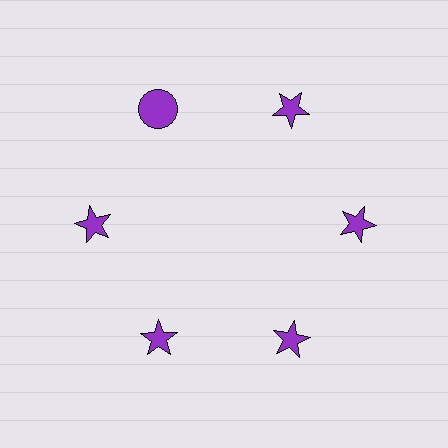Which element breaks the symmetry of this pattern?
The purple circle at roughly the 11 o'clock position breaks the symmetry. All other shapes are purple stars.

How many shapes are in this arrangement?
There are 6 shapes arranged in a ring pattern.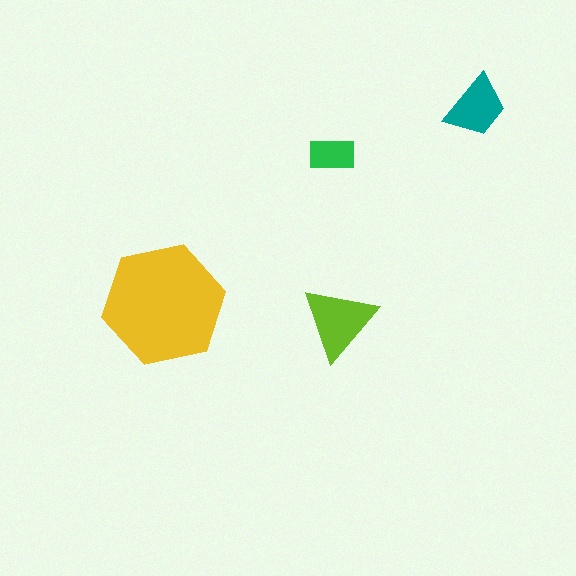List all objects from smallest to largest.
The green rectangle, the teal trapezoid, the lime triangle, the yellow hexagon.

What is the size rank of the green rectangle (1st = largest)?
4th.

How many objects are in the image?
There are 4 objects in the image.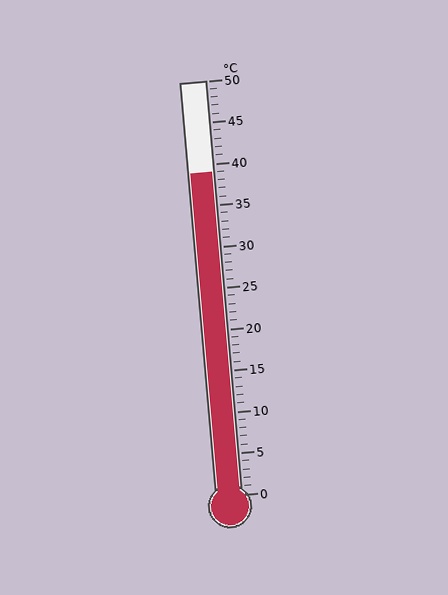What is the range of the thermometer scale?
The thermometer scale ranges from 0°C to 50°C.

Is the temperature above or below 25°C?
The temperature is above 25°C.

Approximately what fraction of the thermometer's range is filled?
The thermometer is filled to approximately 80% of its range.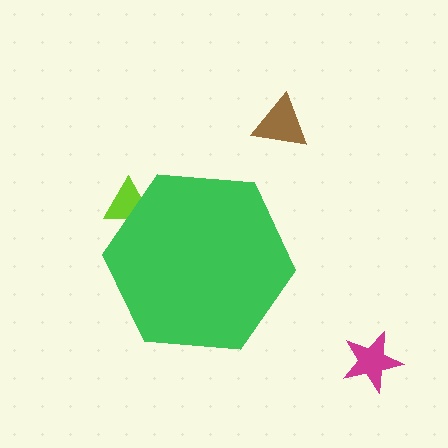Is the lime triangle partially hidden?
Yes, the lime triangle is partially hidden behind the green hexagon.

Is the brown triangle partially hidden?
No, the brown triangle is fully visible.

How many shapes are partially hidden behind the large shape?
1 shape is partially hidden.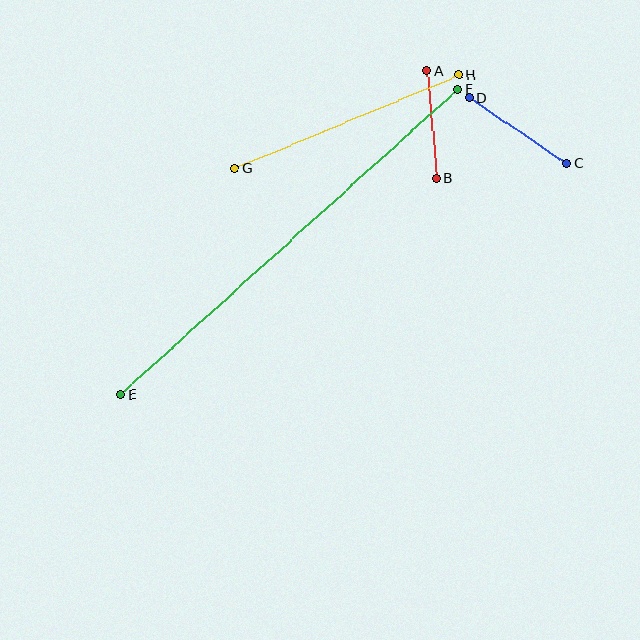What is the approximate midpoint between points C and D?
The midpoint is at approximately (518, 131) pixels.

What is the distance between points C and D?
The distance is approximately 118 pixels.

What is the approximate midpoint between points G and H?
The midpoint is at approximately (347, 122) pixels.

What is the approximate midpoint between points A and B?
The midpoint is at approximately (432, 124) pixels.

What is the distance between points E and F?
The distance is approximately 454 pixels.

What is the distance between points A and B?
The distance is approximately 108 pixels.